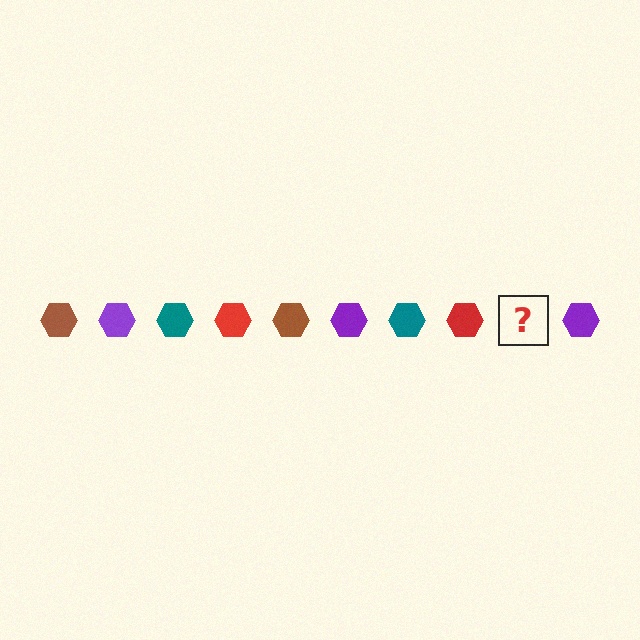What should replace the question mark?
The question mark should be replaced with a brown hexagon.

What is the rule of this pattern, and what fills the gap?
The rule is that the pattern cycles through brown, purple, teal, red hexagons. The gap should be filled with a brown hexagon.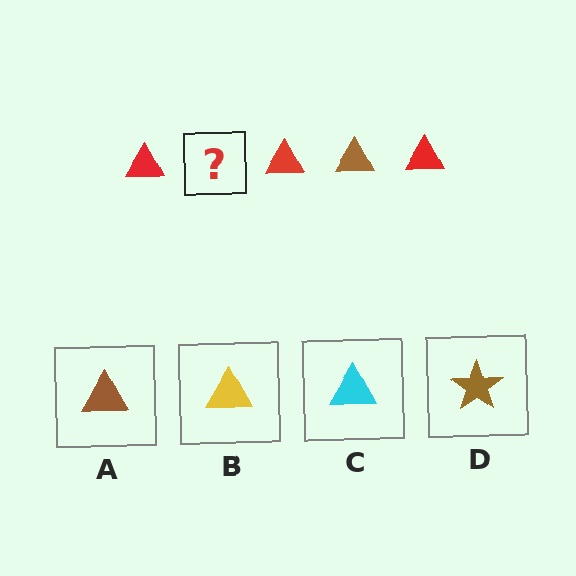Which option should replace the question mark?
Option A.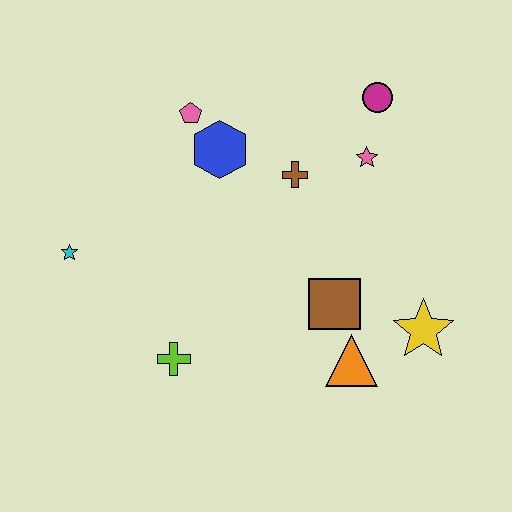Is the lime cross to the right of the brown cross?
No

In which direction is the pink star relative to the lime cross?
The pink star is above the lime cross.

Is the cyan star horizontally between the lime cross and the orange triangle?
No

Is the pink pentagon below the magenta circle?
Yes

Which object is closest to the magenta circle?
The pink star is closest to the magenta circle.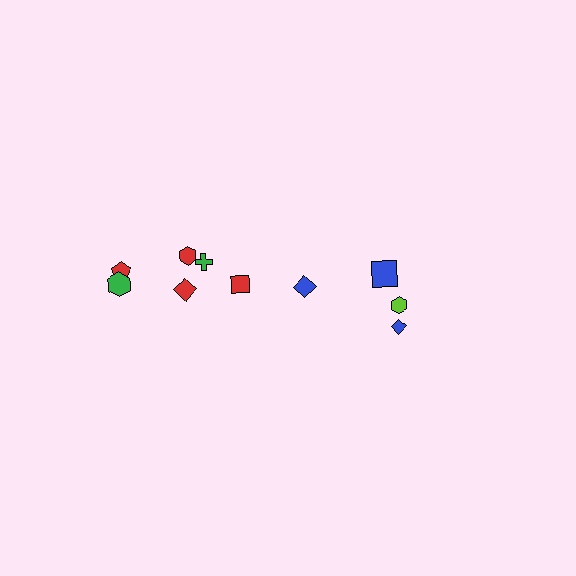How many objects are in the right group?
There are 4 objects.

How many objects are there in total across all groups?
There are 10 objects.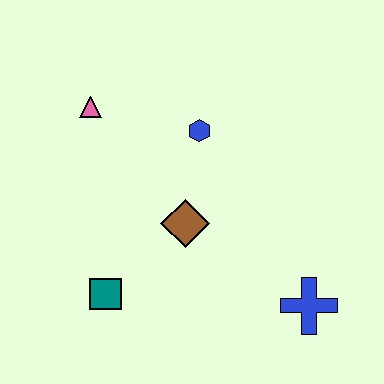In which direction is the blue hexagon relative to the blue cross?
The blue hexagon is above the blue cross.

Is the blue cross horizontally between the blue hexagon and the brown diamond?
No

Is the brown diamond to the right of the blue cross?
No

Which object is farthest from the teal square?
The blue cross is farthest from the teal square.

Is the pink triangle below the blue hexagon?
No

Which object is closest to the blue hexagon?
The brown diamond is closest to the blue hexagon.